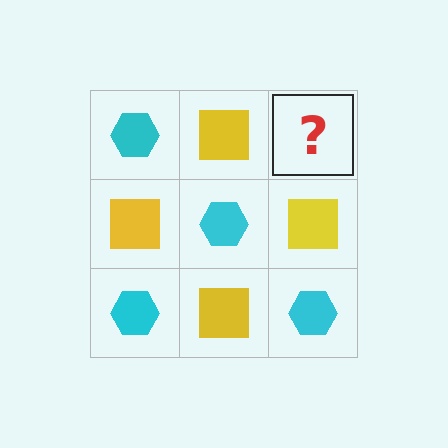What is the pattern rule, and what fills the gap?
The rule is that it alternates cyan hexagon and yellow square in a checkerboard pattern. The gap should be filled with a cyan hexagon.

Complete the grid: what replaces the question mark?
The question mark should be replaced with a cyan hexagon.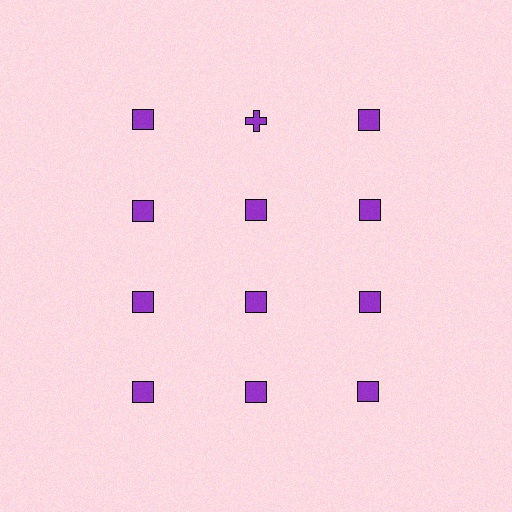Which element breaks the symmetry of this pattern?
The purple cross in the top row, second from left column breaks the symmetry. All other shapes are purple squares.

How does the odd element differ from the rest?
It has a different shape: cross instead of square.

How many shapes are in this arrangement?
There are 12 shapes arranged in a grid pattern.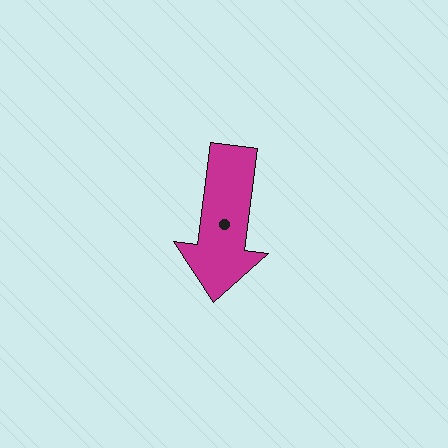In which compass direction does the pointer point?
South.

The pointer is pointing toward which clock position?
Roughly 6 o'clock.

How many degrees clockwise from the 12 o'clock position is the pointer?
Approximately 187 degrees.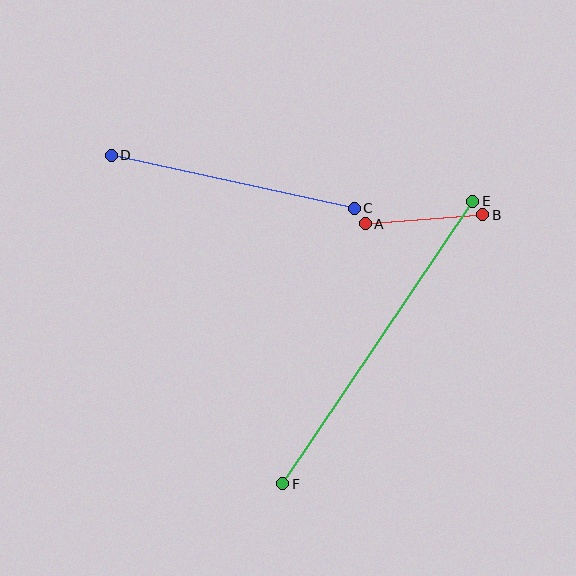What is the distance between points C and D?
The distance is approximately 248 pixels.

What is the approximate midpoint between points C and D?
The midpoint is at approximately (233, 182) pixels.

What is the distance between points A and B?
The distance is approximately 118 pixels.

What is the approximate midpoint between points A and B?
The midpoint is at approximately (424, 219) pixels.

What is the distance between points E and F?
The distance is approximately 340 pixels.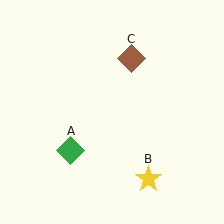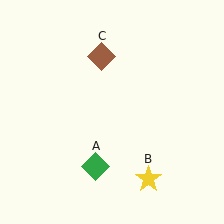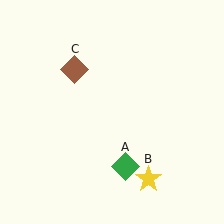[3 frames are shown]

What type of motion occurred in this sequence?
The green diamond (object A), brown diamond (object C) rotated counterclockwise around the center of the scene.